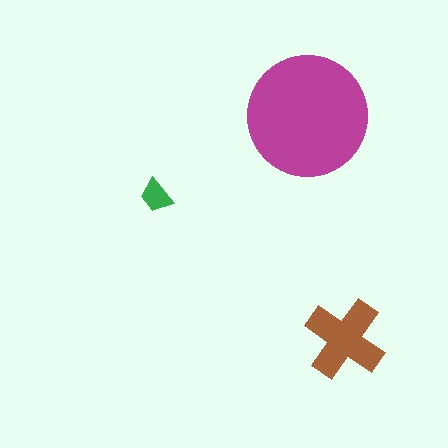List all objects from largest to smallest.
The magenta circle, the brown cross, the green trapezoid.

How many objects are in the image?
There are 3 objects in the image.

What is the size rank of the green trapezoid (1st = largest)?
3rd.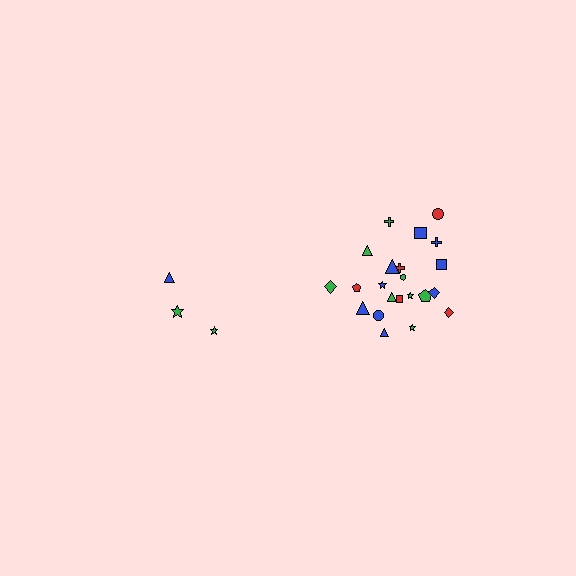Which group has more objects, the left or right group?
The right group.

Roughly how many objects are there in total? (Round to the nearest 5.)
Roughly 25 objects in total.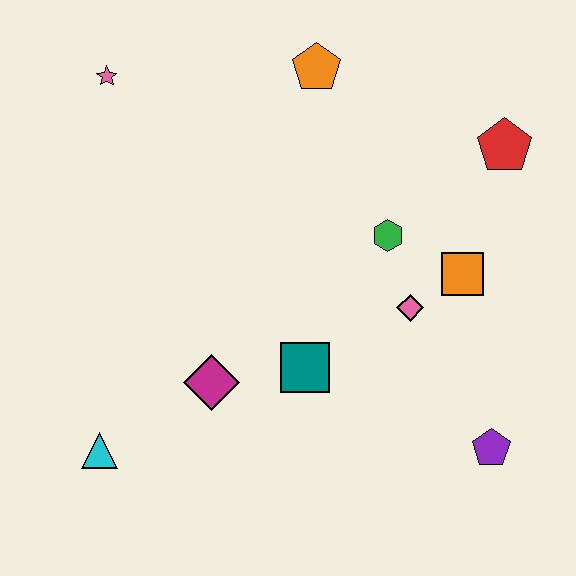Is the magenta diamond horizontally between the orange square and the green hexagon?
No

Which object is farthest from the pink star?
The purple pentagon is farthest from the pink star.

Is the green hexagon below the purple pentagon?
No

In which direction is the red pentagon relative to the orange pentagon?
The red pentagon is to the right of the orange pentagon.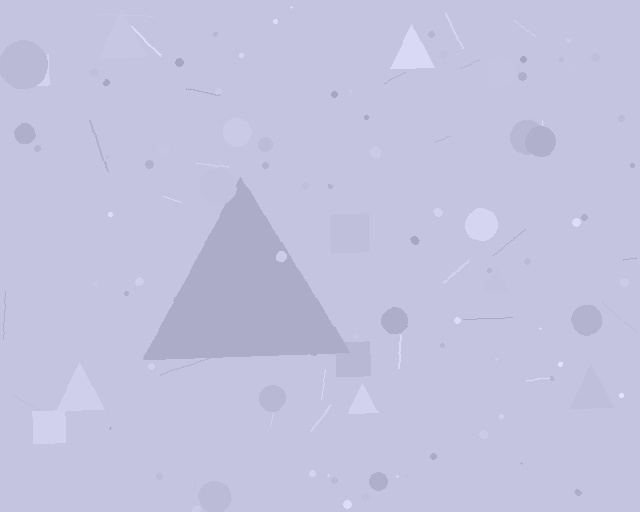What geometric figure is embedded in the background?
A triangle is embedded in the background.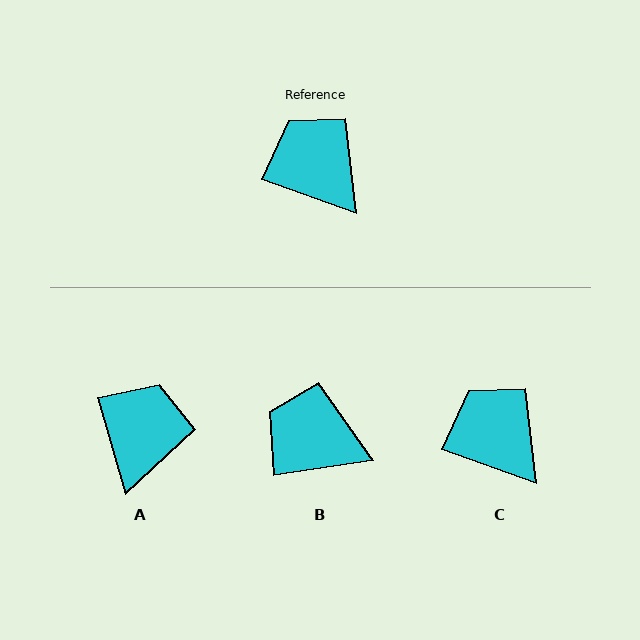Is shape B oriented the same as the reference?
No, it is off by about 28 degrees.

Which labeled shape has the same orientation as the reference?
C.